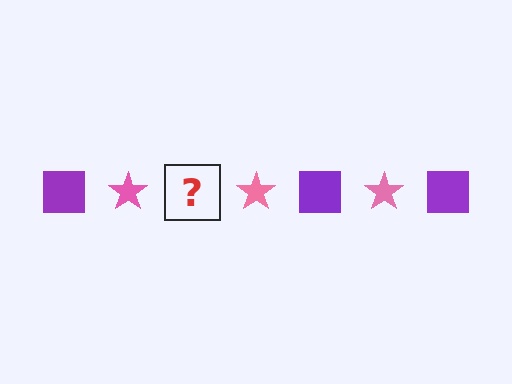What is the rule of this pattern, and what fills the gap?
The rule is that the pattern alternates between purple square and pink star. The gap should be filled with a purple square.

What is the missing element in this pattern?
The missing element is a purple square.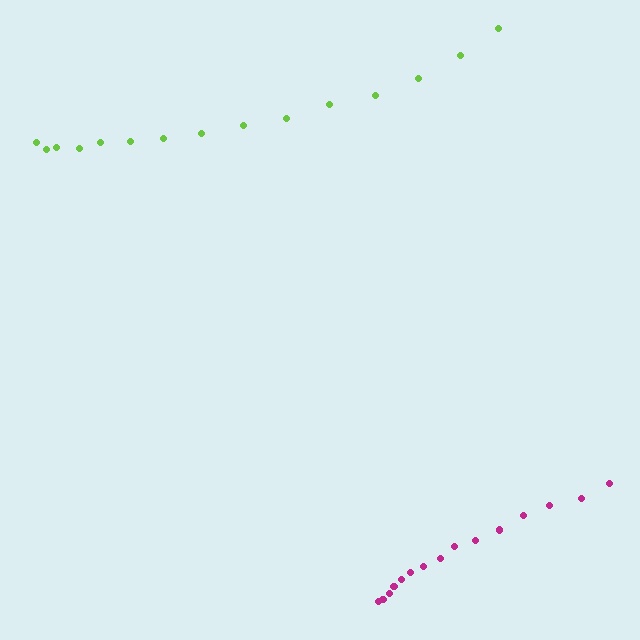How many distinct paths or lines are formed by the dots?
There are 2 distinct paths.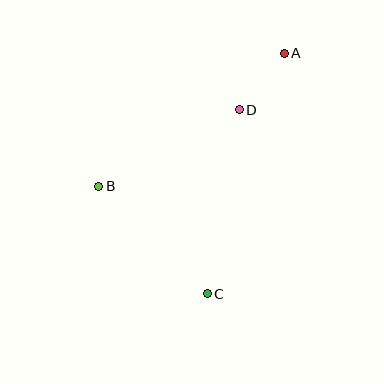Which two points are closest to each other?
Points A and D are closest to each other.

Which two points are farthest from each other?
Points A and C are farthest from each other.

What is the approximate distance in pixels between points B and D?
The distance between B and D is approximately 160 pixels.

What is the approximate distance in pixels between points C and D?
The distance between C and D is approximately 186 pixels.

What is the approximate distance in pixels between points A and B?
The distance between A and B is approximately 228 pixels.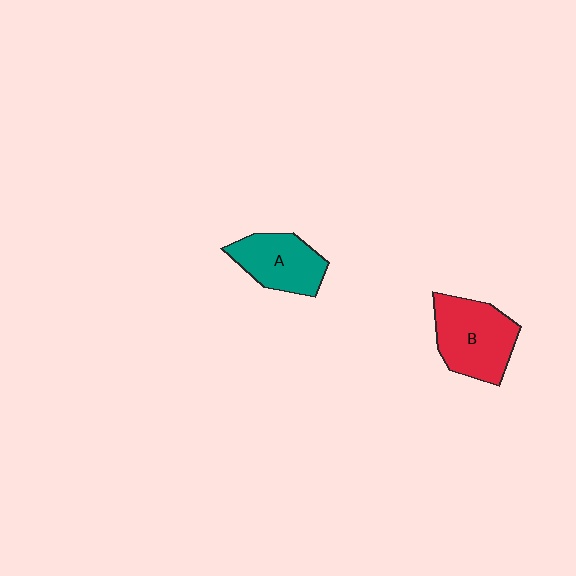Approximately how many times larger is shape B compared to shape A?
Approximately 1.3 times.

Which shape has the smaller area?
Shape A (teal).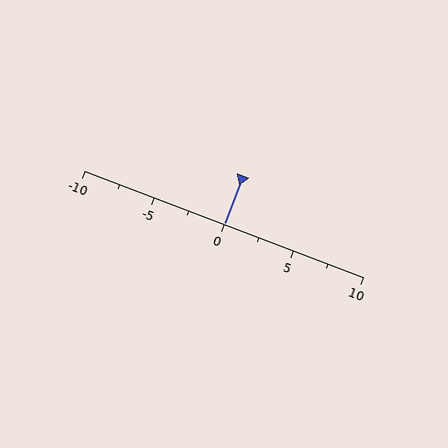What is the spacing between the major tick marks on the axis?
The major ticks are spaced 5 apart.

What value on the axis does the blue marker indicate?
The marker indicates approximately 0.